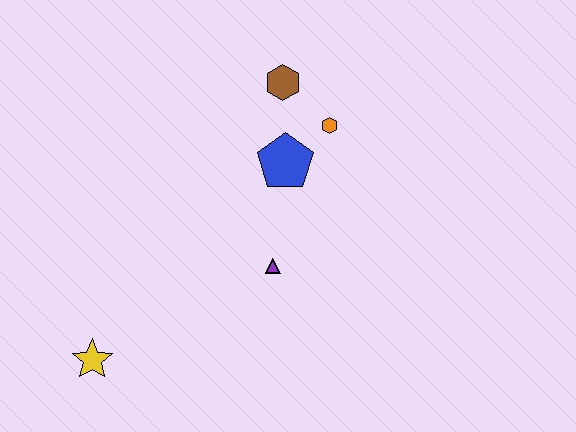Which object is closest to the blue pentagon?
The orange hexagon is closest to the blue pentagon.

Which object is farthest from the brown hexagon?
The yellow star is farthest from the brown hexagon.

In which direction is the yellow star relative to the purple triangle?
The yellow star is to the left of the purple triangle.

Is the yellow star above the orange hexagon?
No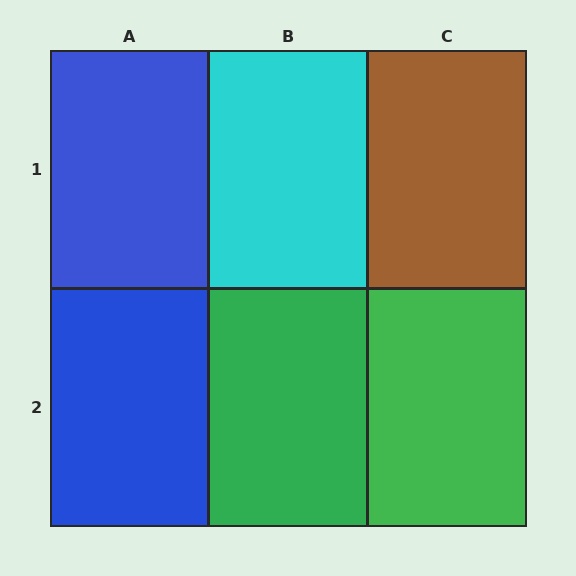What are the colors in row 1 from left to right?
Blue, cyan, brown.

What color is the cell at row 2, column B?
Green.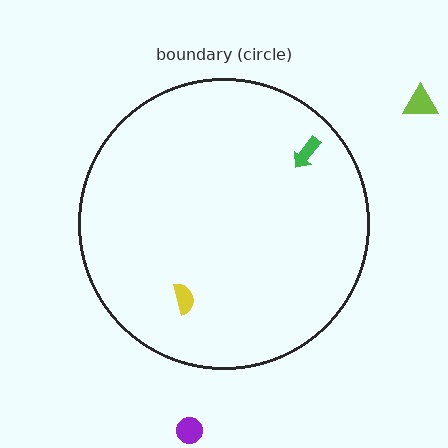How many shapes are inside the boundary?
2 inside, 2 outside.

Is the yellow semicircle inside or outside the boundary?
Inside.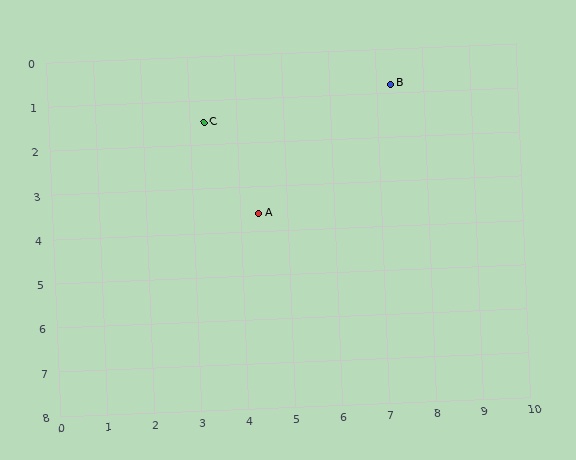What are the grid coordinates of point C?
Point C is at approximately (3.3, 1.5).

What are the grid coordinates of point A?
Point A is at approximately (4.4, 3.6).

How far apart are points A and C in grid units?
Points A and C are about 2.4 grid units apart.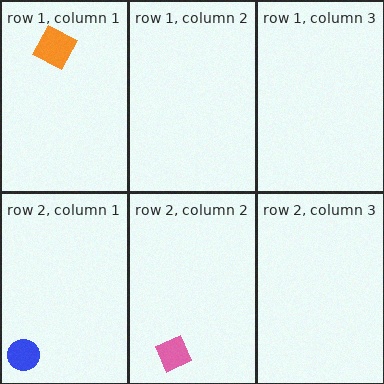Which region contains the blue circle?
The row 2, column 1 region.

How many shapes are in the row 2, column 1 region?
1.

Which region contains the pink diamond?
The row 2, column 2 region.